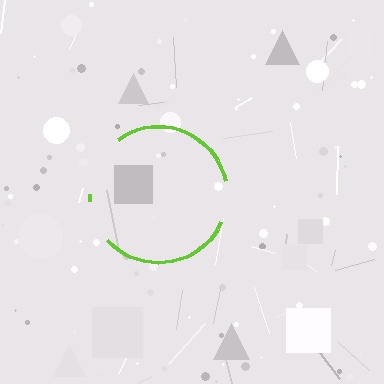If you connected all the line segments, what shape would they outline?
They would outline a circle.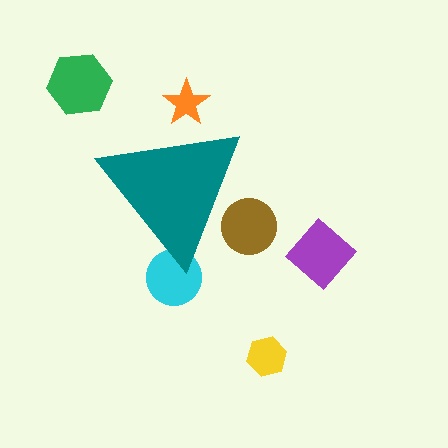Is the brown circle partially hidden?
Yes, the brown circle is partially hidden behind the teal triangle.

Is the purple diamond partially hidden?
No, the purple diamond is fully visible.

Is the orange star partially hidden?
Yes, the orange star is partially hidden behind the teal triangle.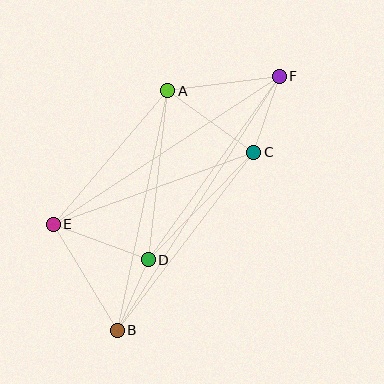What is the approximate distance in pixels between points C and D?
The distance between C and D is approximately 151 pixels.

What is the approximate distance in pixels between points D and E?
The distance between D and E is approximately 102 pixels.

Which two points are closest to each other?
Points B and D are closest to each other.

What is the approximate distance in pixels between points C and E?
The distance between C and E is approximately 213 pixels.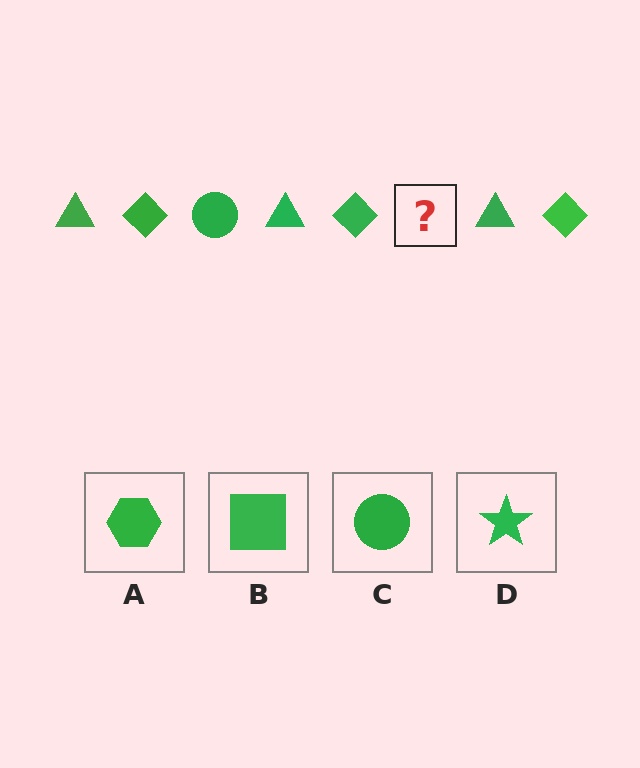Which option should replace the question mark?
Option C.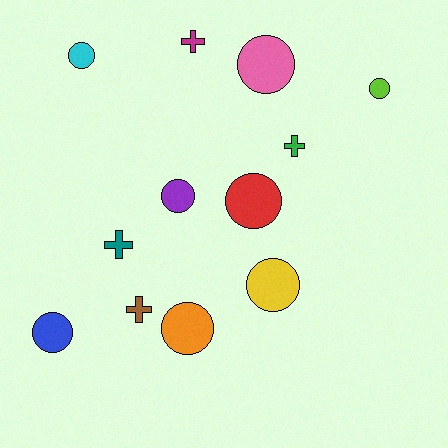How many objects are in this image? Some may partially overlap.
There are 12 objects.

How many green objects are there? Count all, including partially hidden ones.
There is 1 green object.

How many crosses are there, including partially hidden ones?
There are 4 crosses.